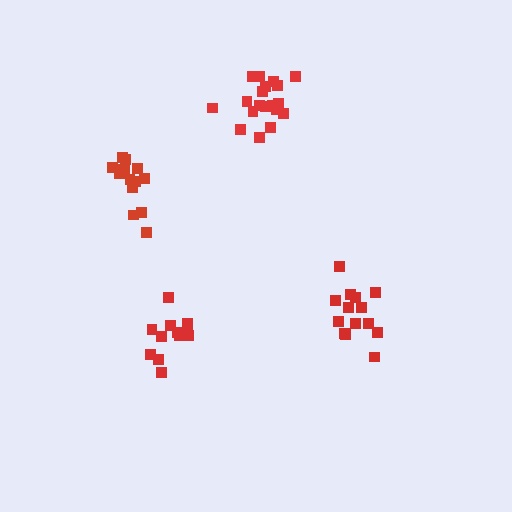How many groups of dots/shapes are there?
There are 4 groups.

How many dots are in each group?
Group 1: 13 dots, Group 2: 19 dots, Group 3: 14 dots, Group 4: 14 dots (60 total).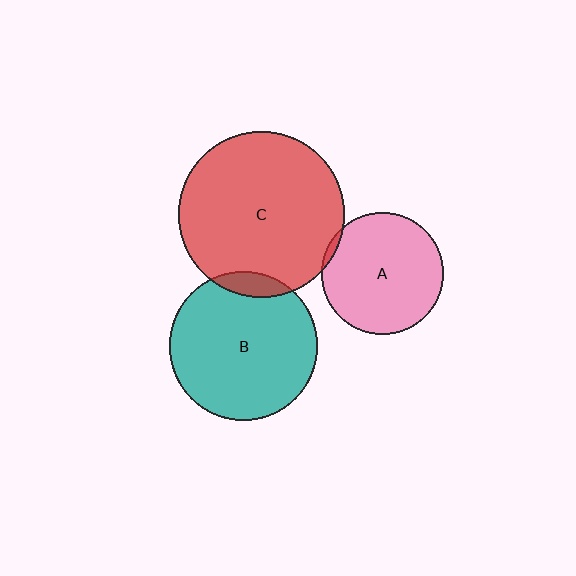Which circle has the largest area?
Circle C (red).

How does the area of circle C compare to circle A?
Approximately 1.9 times.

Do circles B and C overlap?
Yes.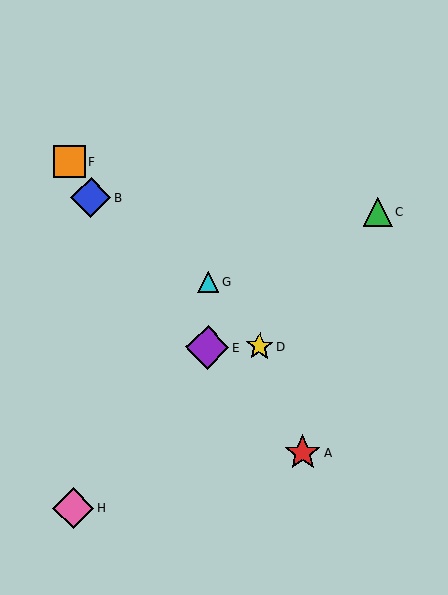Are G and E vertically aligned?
Yes, both are at x≈208.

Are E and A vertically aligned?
No, E is at x≈207 and A is at x≈303.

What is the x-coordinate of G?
Object G is at x≈208.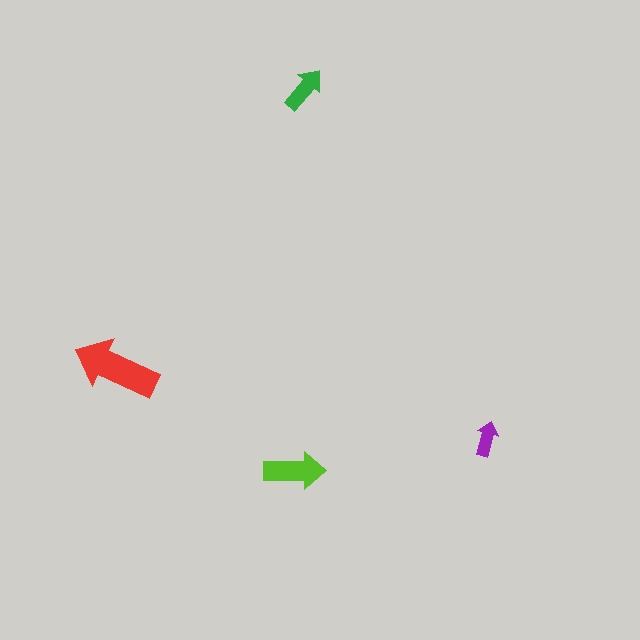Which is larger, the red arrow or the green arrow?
The red one.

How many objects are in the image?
There are 4 objects in the image.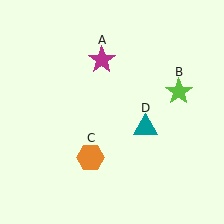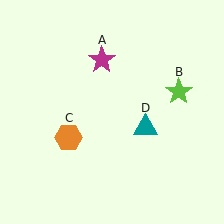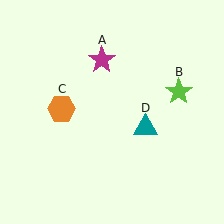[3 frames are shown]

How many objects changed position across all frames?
1 object changed position: orange hexagon (object C).